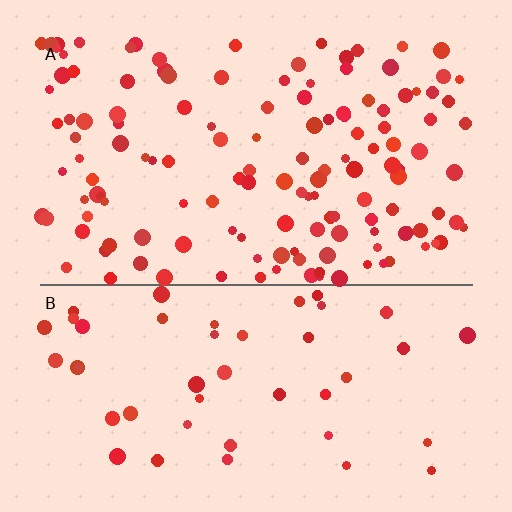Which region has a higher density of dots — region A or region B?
A (the top).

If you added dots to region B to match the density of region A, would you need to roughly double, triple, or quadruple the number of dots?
Approximately triple.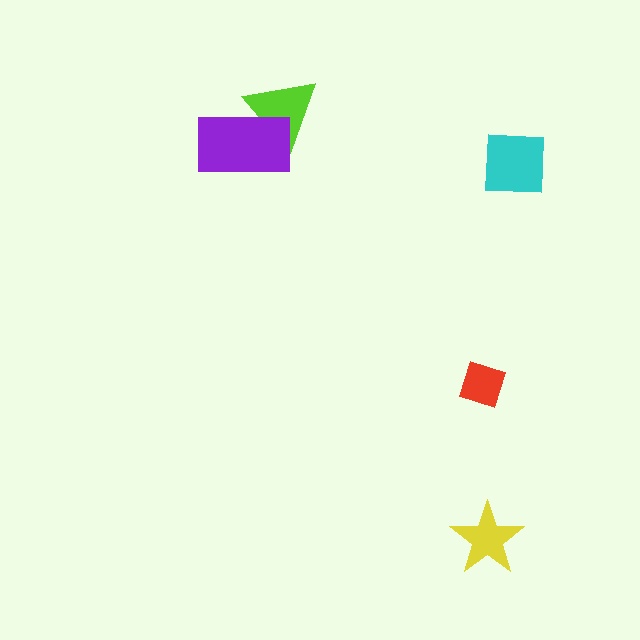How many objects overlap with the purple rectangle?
1 object overlaps with the purple rectangle.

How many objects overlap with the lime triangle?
1 object overlaps with the lime triangle.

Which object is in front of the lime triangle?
The purple rectangle is in front of the lime triangle.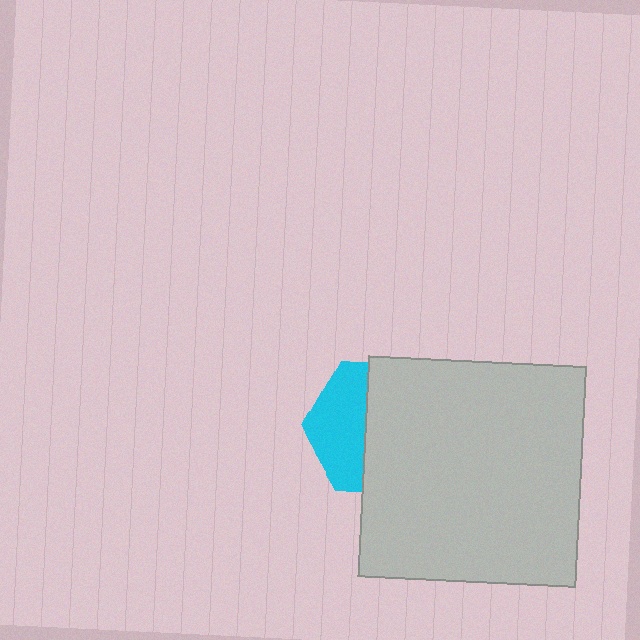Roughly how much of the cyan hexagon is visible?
A small part of it is visible (roughly 40%).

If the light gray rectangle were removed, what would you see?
You would see the complete cyan hexagon.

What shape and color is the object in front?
The object in front is a light gray rectangle.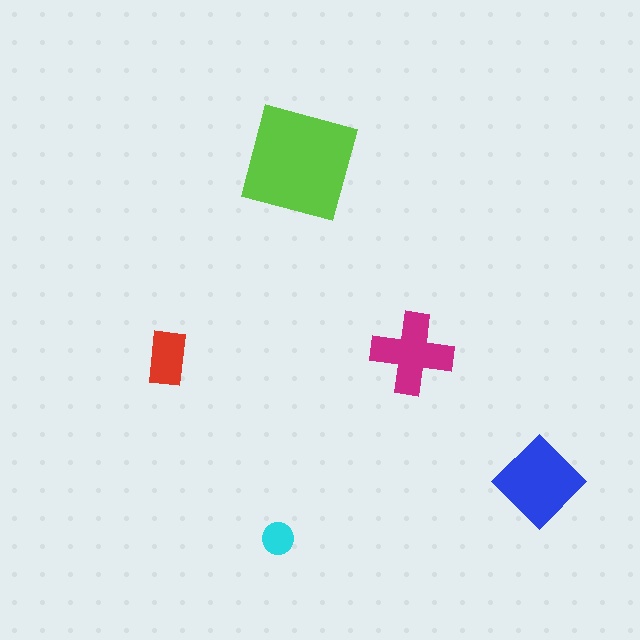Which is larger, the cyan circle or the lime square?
The lime square.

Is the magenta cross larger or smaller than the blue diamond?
Smaller.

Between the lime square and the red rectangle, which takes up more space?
The lime square.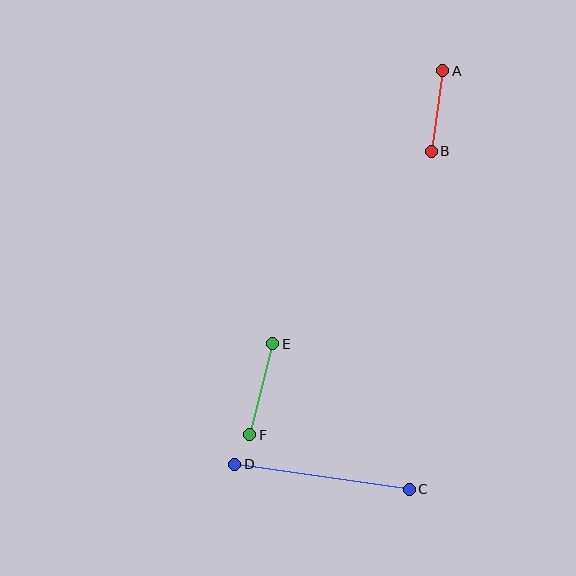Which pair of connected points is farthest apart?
Points C and D are farthest apart.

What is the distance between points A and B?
The distance is approximately 81 pixels.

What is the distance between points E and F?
The distance is approximately 94 pixels.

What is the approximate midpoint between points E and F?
The midpoint is at approximately (261, 389) pixels.